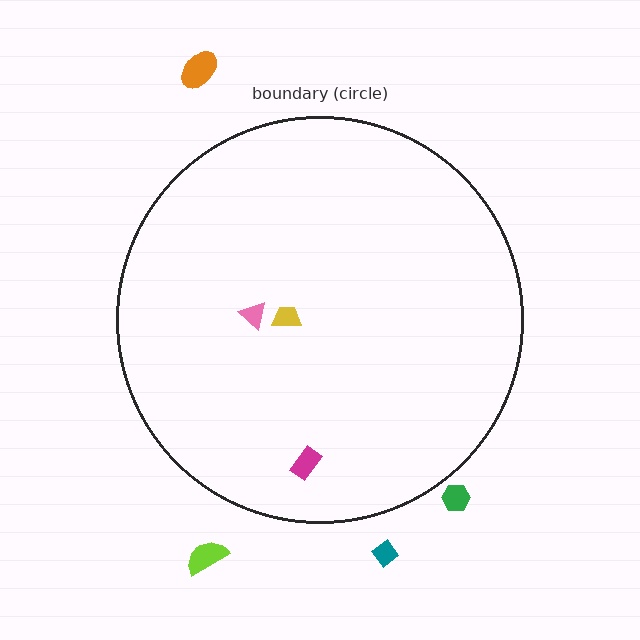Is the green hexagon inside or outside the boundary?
Outside.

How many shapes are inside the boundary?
3 inside, 4 outside.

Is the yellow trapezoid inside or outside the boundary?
Inside.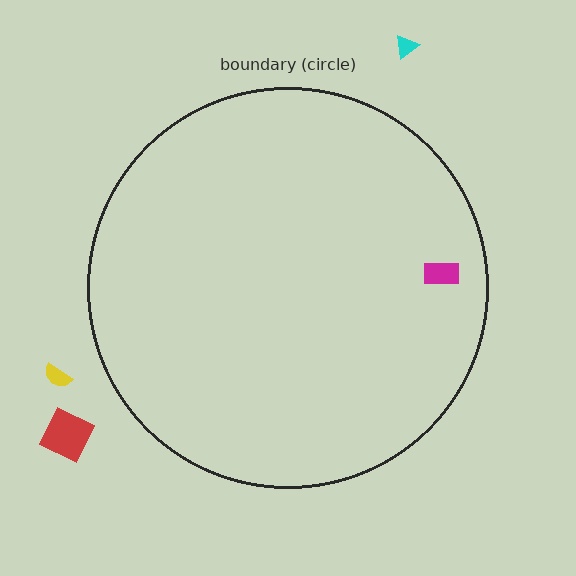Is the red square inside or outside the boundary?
Outside.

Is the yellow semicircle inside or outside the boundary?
Outside.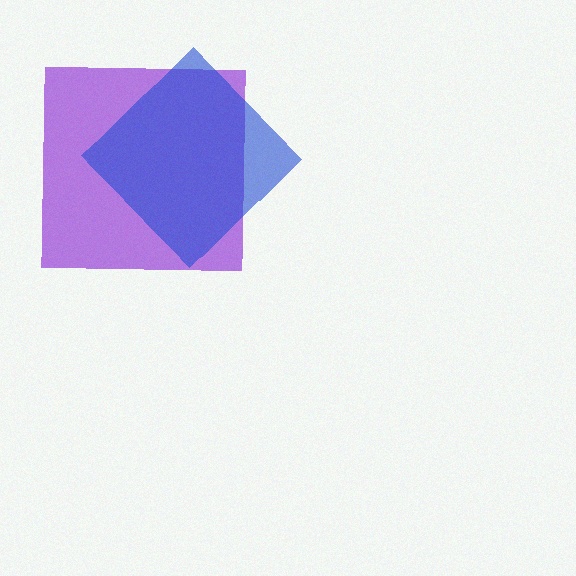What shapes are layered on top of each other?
The layered shapes are: a purple square, a blue diamond.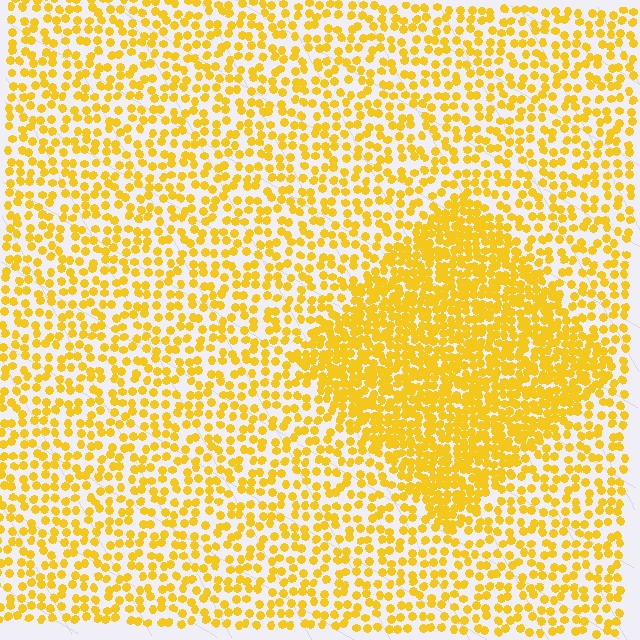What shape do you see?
I see a diamond.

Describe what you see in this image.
The image contains small yellow elements arranged at two different densities. A diamond-shaped region is visible where the elements are more densely packed than the surrounding area.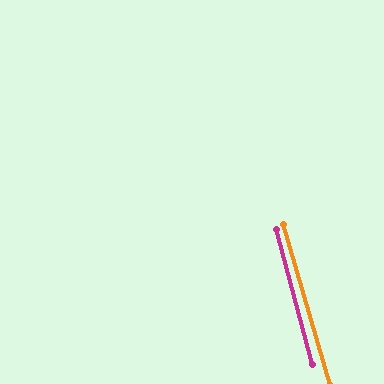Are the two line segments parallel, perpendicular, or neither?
Parallel — their directions differ by only 1.4°.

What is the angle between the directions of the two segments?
Approximately 1 degree.